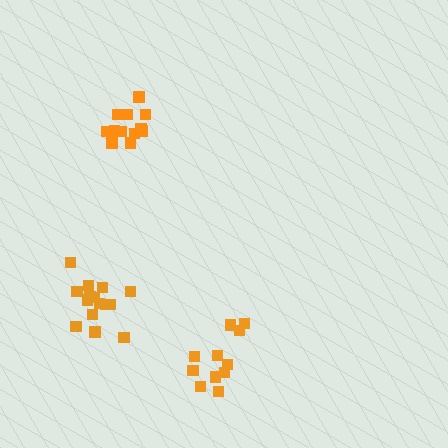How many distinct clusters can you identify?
There are 3 distinct clusters.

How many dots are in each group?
Group 1: 12 dots, Group 2: 16 dots, Group 3: 11 dots (39 total).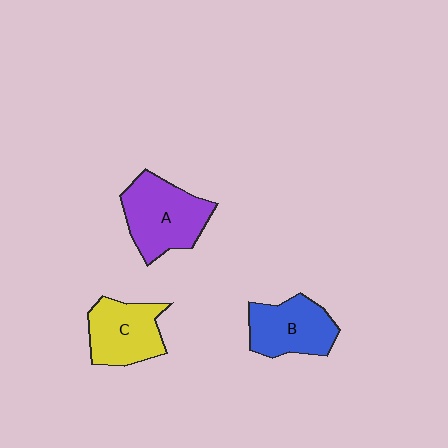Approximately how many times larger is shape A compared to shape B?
Approximately 1.2 times.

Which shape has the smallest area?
Shape B (blue).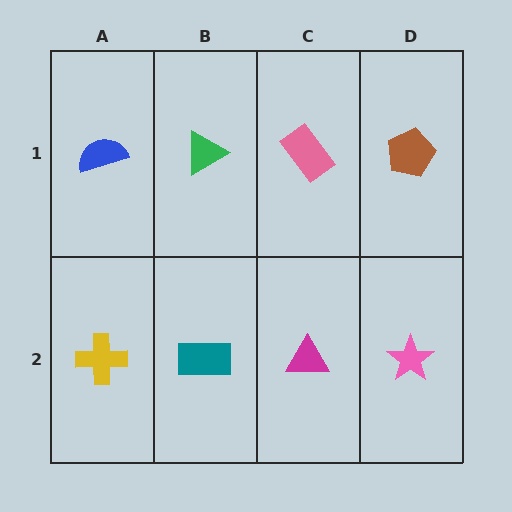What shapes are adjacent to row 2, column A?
A blue semicircle (row 1, column A), a teal rectangle (row 2, column B).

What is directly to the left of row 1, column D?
A pink rectangle.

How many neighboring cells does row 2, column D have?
2.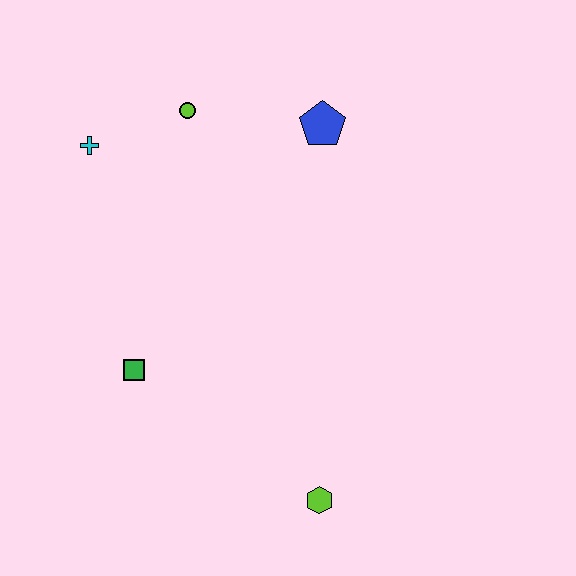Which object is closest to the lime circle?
The cyan cross is closest to the lime circle.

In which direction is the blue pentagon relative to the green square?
The blue pentagon is above the green square.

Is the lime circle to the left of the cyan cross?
No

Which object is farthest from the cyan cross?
The lime hexagon is farthest from the cyan cross.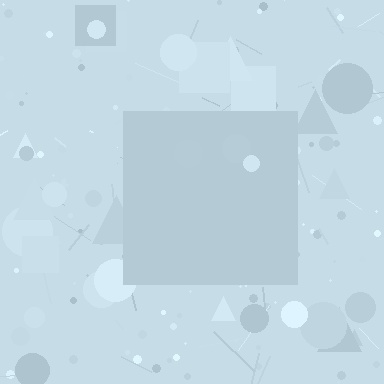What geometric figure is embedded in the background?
A square is embedded in the background.